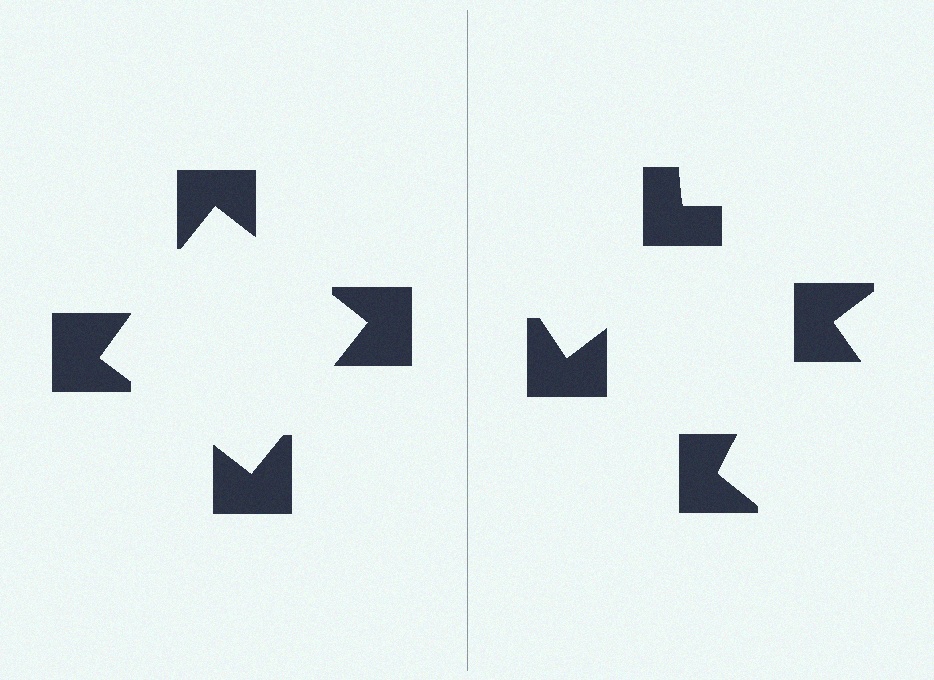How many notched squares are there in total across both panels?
8 — 4 on each side.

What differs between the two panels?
The notched squares are positioned identically on both sides; only the wedge orientations differ. On the left they align to a square; on the right they are misaligned.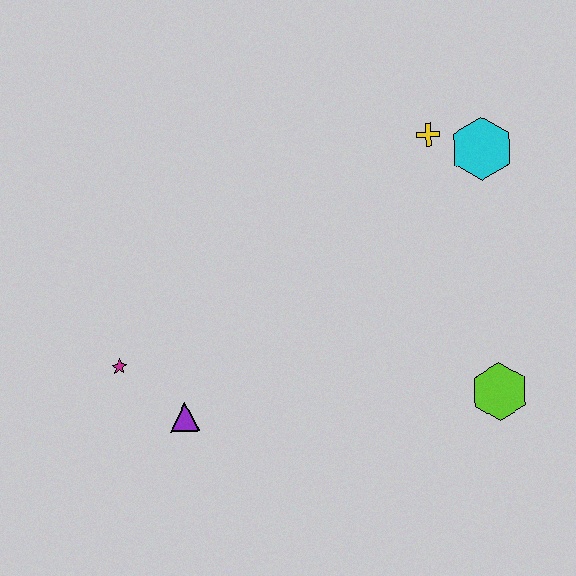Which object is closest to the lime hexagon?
The cyan hexagon is closest to the lime hexagon.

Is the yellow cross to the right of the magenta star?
Yes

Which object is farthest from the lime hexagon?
The magenta star is farthest from the lime hexagon.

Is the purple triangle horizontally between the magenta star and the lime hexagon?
Yes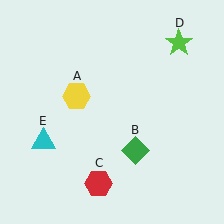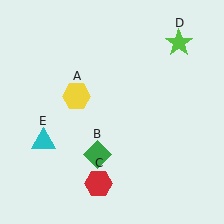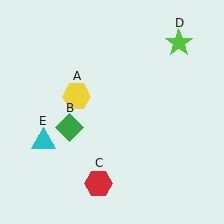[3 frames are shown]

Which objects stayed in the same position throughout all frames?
Yellow hexagon (object A) and red hexagon (object C) and lime star (object D) and cyan triangle (object E) remained stationary.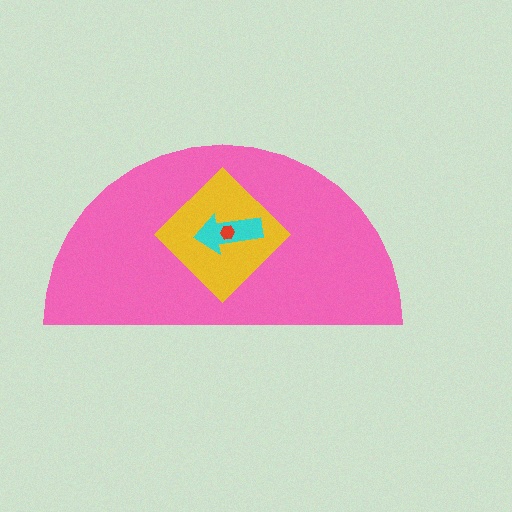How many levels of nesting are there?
4.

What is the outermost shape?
The pink semicircle.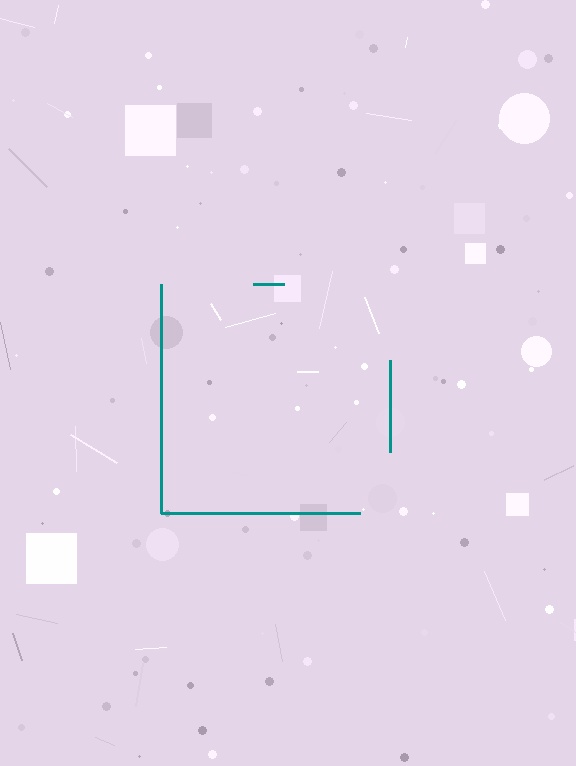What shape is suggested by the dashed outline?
The dashed outline suggests a square.